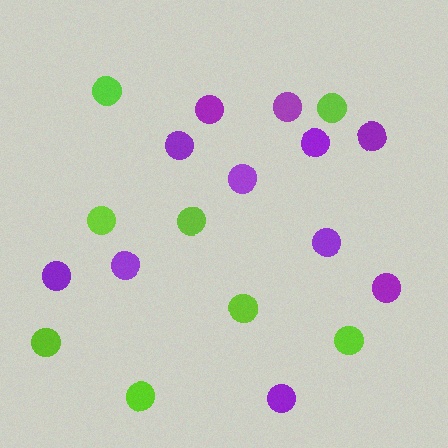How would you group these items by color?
There are 2 groups: one group of lime circles (8) and one group of purple circles (11).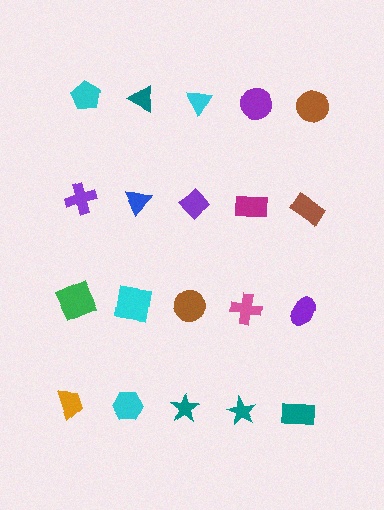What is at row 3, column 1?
A green square.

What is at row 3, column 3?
A brown circle.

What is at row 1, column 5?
A brown circle.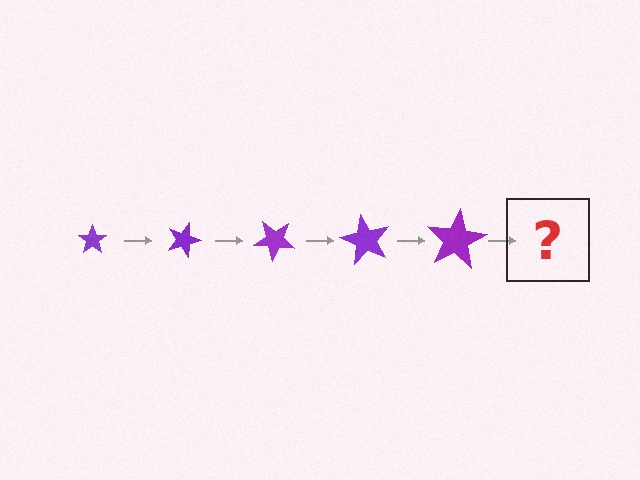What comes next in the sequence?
The next element should be a star, larger than the previous one and rotated 100 degrees from the start.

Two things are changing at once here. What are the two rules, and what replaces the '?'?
The two rules are that the star grows larger each step and it rotates 20 degrees each step. The '?' should be a star, larger than the previous one and rotated 100 degrees from the start.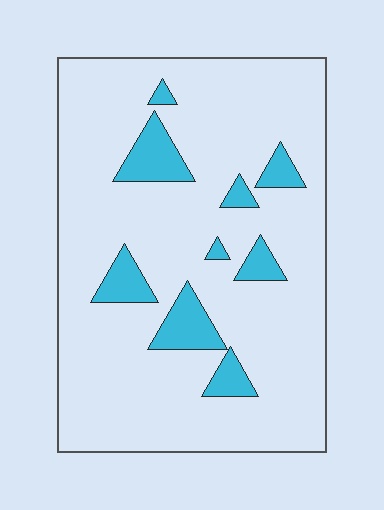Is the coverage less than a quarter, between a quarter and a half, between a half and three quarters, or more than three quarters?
Less than a quarter.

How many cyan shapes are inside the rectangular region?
9.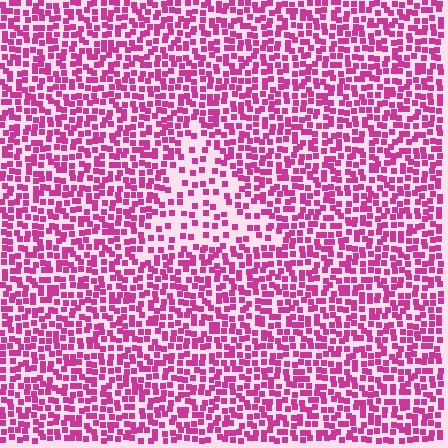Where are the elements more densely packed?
The elements are more densely packed outside the triangle boundary.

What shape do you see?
I see a triangle.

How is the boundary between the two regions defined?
The boundary is defined by a change in element density (approximately 2.1x ratio). All elements are the same color, size, and shape.